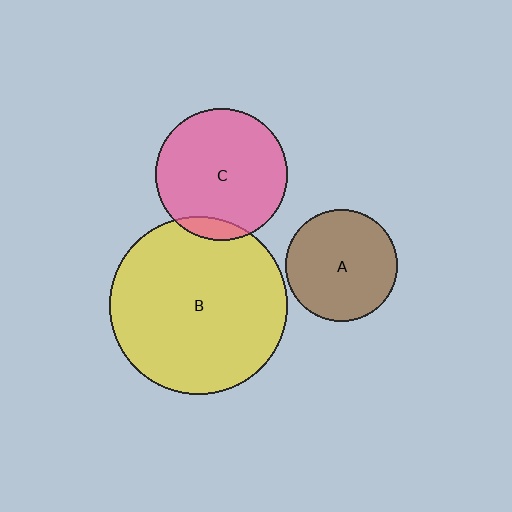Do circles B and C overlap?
Yes.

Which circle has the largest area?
Circle B (yellow).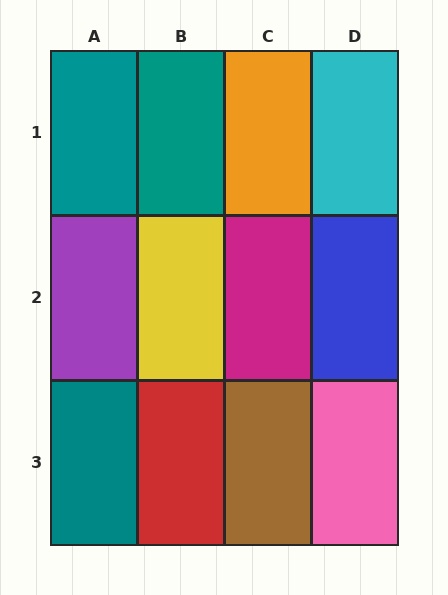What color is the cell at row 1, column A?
Teal.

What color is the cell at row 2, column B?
Yellow.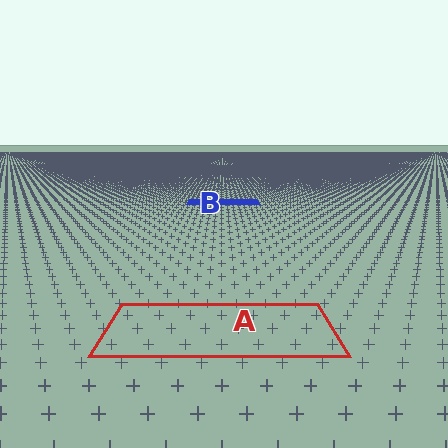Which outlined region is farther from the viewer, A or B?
Region B is farther from the viewer — the texture elements inside it appear smaller and more densely packed.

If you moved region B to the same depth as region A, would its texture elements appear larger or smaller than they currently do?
They would appear larger. At a closer depth, the same texture elements are projected at a bigger on-screen size.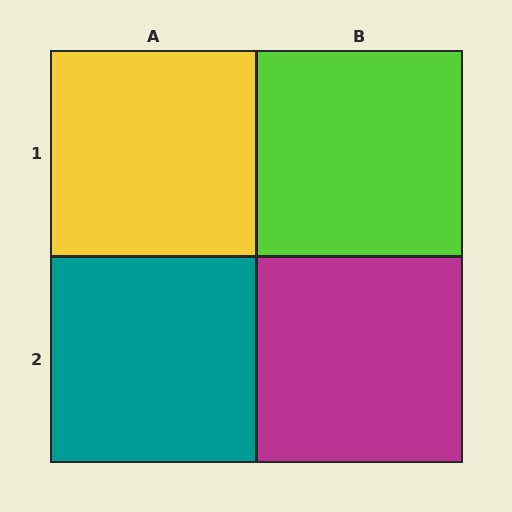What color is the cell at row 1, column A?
Yellow.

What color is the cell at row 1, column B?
Lime.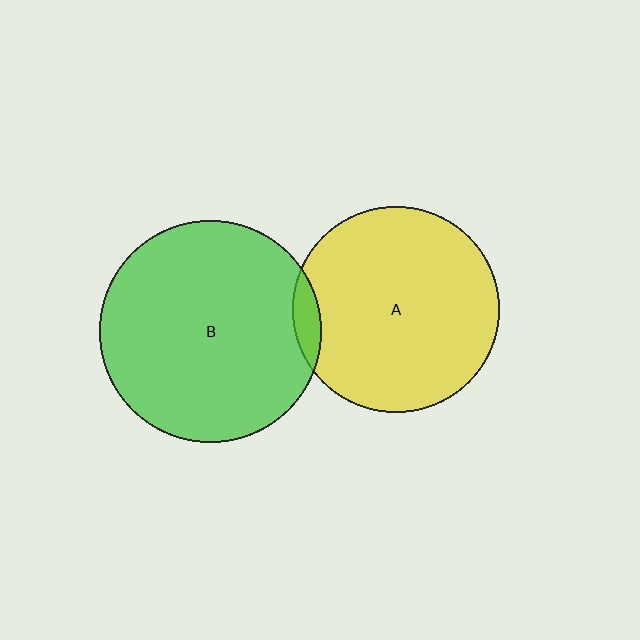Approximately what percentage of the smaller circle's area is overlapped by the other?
Approximately 5%.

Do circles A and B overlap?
Yes.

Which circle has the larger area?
Circle B (green).